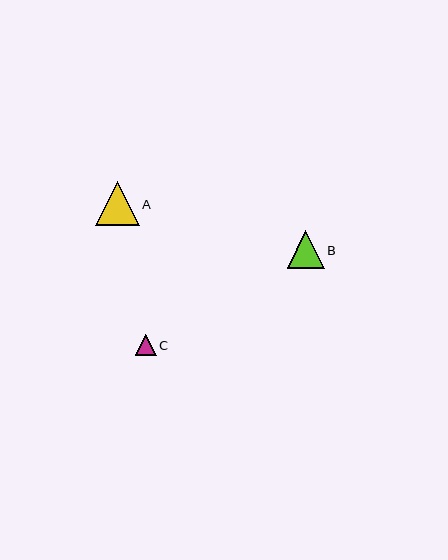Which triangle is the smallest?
Triangle C is the smallest with a size of approximately 21 pixels.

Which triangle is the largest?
Triangle A is the largest with a size of approximately 44 pixels.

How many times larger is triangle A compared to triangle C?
Triangle A is approximately 2.1 times the size of triangle C.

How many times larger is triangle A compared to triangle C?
Triangle A is approximately 2.1 times the size of triangle C.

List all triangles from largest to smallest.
From largest to smallest: A, B, C.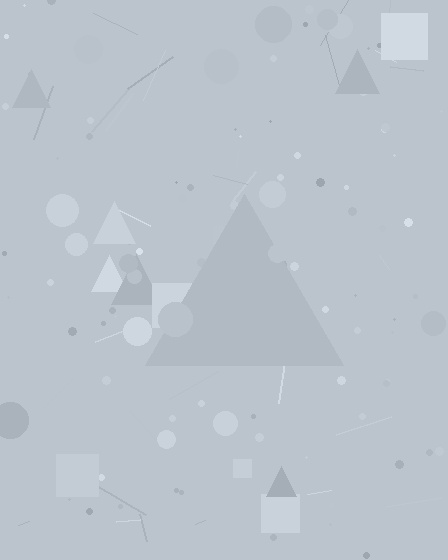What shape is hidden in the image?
A triangle is hidden in the image.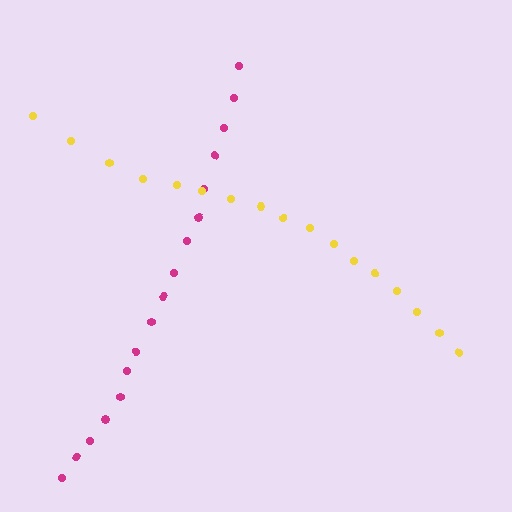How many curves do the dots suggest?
There are 2 distinct paths.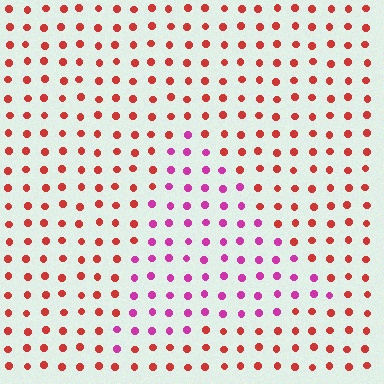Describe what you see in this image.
The image is filled with small red elements in a uniform arrangement. A triangle-shaped region is visible where the elements are tinted to a slightly different hue, forming a subtle color boundary.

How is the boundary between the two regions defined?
The boundary is defined purely by a slight shift in hue (about 47 degrees). Spacing, size, and orientation are identical on both sides.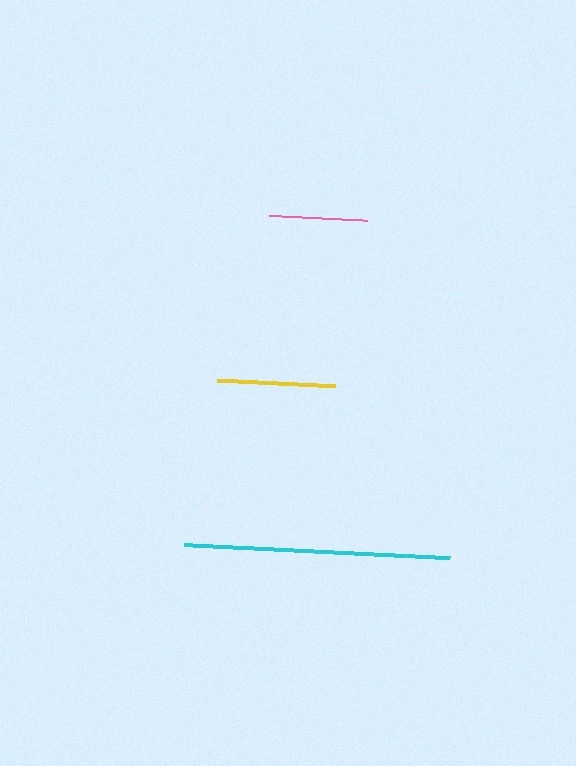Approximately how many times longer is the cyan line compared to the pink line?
The cyan line is approximately 2.7 times the length of the pink line.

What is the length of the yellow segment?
The yellow segment is approximately 117 pixels long.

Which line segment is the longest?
The cyan line is the longest at approximately 266 pixels.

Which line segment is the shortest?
The pink line is the shortest at approximately 98 pixels.